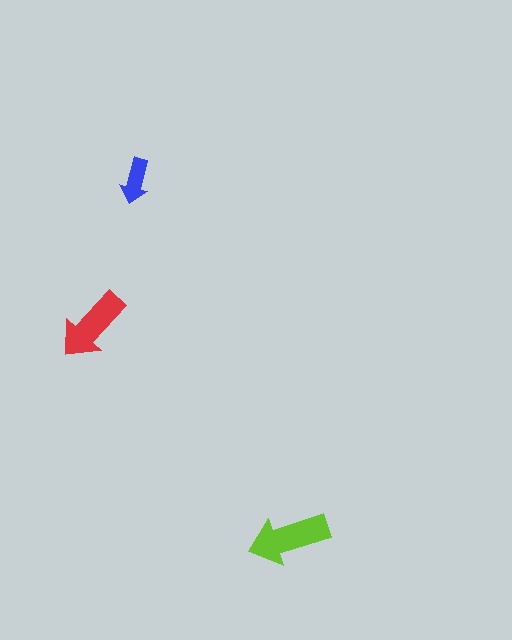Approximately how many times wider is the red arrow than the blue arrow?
About 1.5 times wider.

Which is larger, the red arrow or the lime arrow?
The lime one.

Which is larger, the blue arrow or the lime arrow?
The lime one.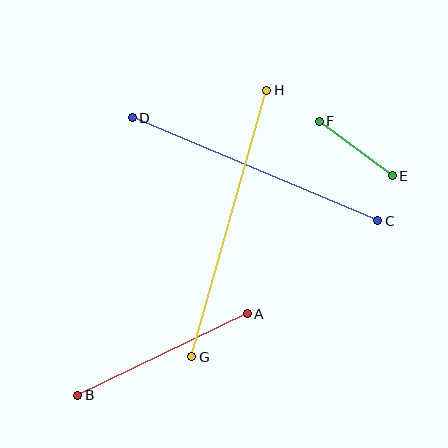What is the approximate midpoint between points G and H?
The midpoint is at approximately (229, 223) pixels.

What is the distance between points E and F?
The distance is approximately 91 pixels.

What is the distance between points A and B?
The distance is approximately 188 pixels.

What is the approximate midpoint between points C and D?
The midpoint is at approximately (255, 169) pixels.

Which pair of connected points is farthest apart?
Points G and H are farthest apart.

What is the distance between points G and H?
The distance is approximately 277 pixels.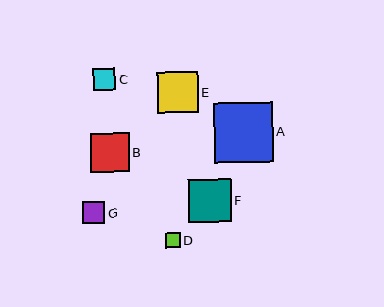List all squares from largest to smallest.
From largest to smallest: A, F, E, B, G, C, D.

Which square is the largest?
Square A is the largest with a size of approximately 59 pixels.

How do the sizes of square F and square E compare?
Square F and square E are approximately the same size.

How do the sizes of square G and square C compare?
Square G and square C are approximately the same size.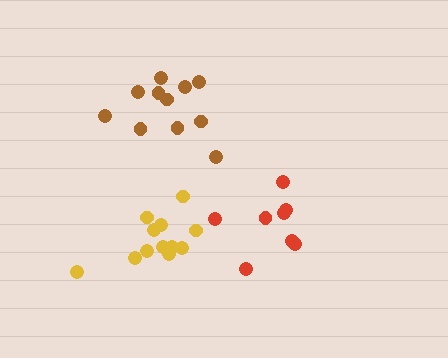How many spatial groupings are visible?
There are 3 spatial groupings.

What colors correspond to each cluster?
The clusters are colored: brown, yellow, red.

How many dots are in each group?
Group 1: 11 dots, Group 2: 12 dots, Group 3: 8 dots (31 total).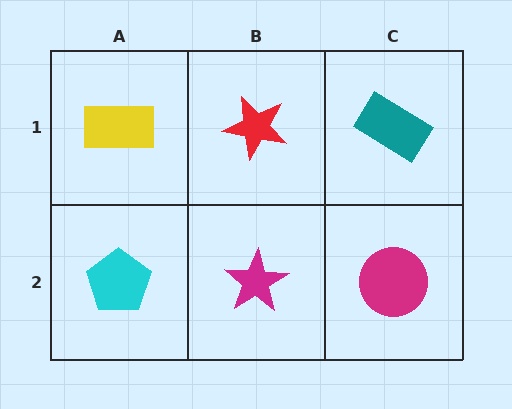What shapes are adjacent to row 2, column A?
A yellow rectangle (row 1, column A), a magenta star (row 2, column B).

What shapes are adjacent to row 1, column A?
A cyan pentagon (row 2, column A), a red star (row 1, column B).